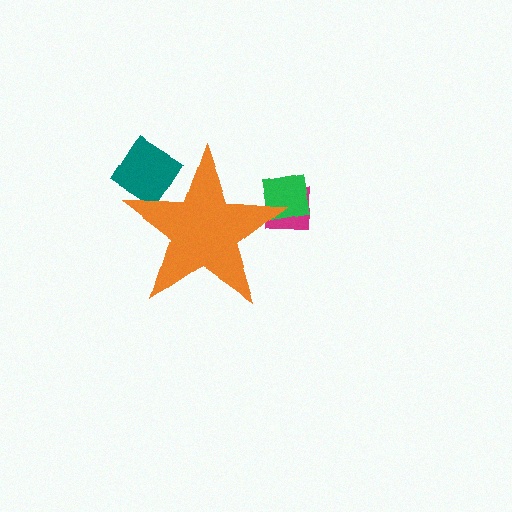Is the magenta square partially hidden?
Yes, the magenta square is partially hidden behind the orange star.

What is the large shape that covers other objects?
An orange star.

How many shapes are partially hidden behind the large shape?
3 shapes are partially hidden.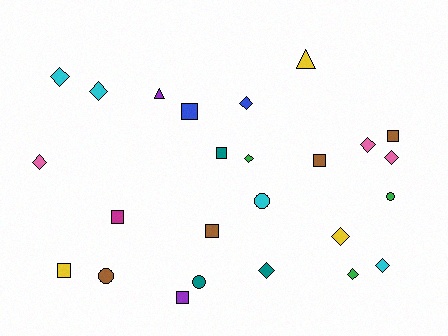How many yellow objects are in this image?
There are 3 yellow objects.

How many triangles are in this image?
There are 2 triangles.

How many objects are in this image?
There are 25 objects.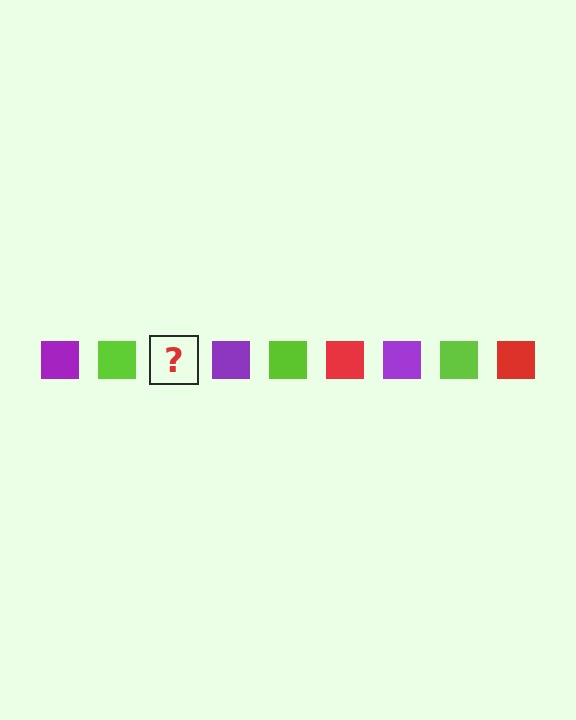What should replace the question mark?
The question mark should be replaced with a red square.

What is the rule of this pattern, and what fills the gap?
The rule is that the pattern cycles through purple, lime, red squares. The gap should be filled with a red square.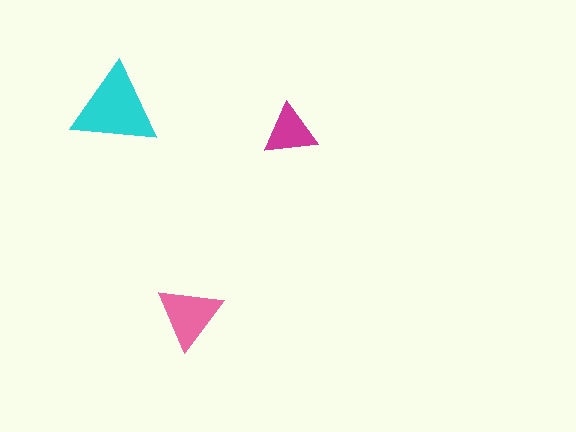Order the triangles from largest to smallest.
the cyan one, the pink one, the magenta one.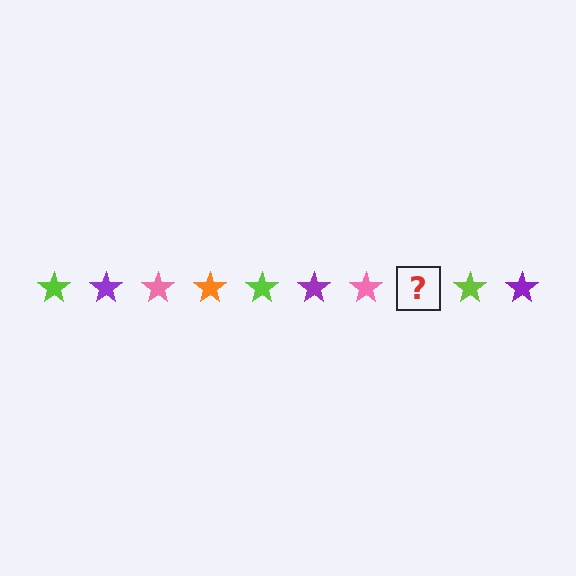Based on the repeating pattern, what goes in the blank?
The blank should be an orange star.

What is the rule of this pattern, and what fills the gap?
The rule is that the pattern cycles through lime, purple, pink, orange stars. The gap should be filled with an orange star.